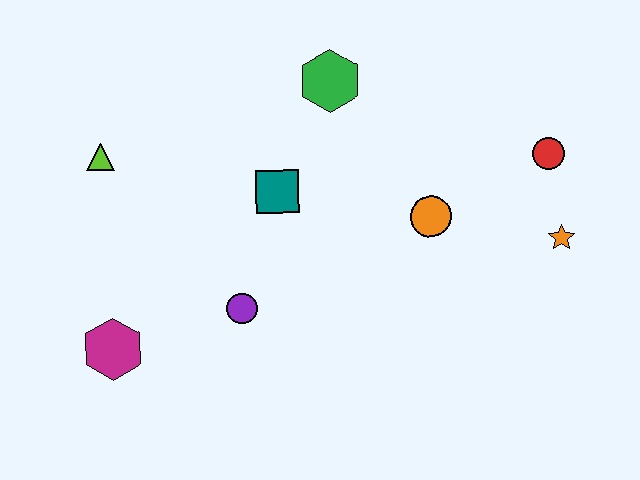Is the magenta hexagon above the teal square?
No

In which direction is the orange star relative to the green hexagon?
The orange star is to the right of the green hexagon.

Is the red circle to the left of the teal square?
No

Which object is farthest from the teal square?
The orange star is farthest from the teal square.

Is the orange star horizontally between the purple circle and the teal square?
No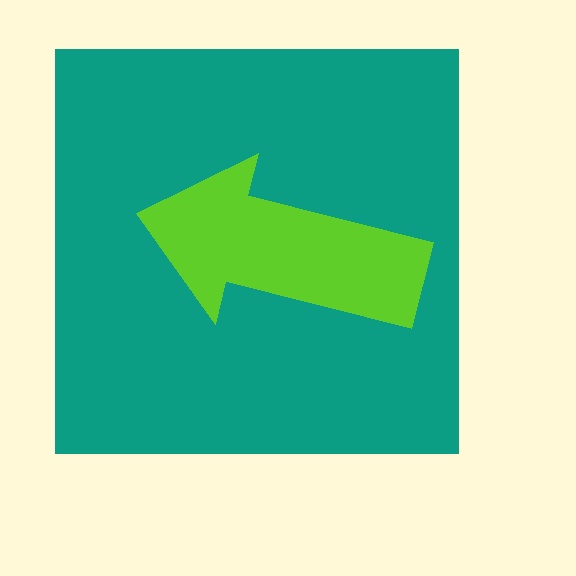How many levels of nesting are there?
2.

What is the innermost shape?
The lime arrow.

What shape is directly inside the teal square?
The lime arrow.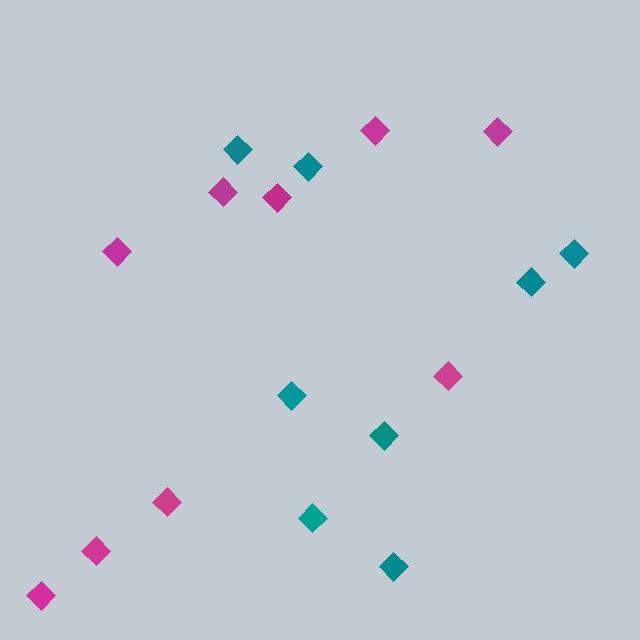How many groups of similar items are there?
There are 2 groups: one group of magenta diamonds (9) and one group of teal diamonds (8).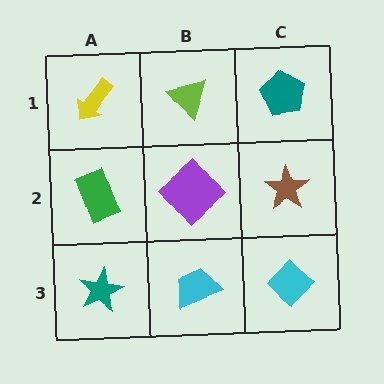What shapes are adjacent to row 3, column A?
A green rectangle (row 2, column A), a cyan trapezoid (row 3, column B).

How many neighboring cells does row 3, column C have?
2.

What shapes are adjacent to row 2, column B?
A lime triangle (row 1, column B), a cyan trapezoid (row 3, column B), a green rectangle (row 2, column A), a brown star (row 2, column C).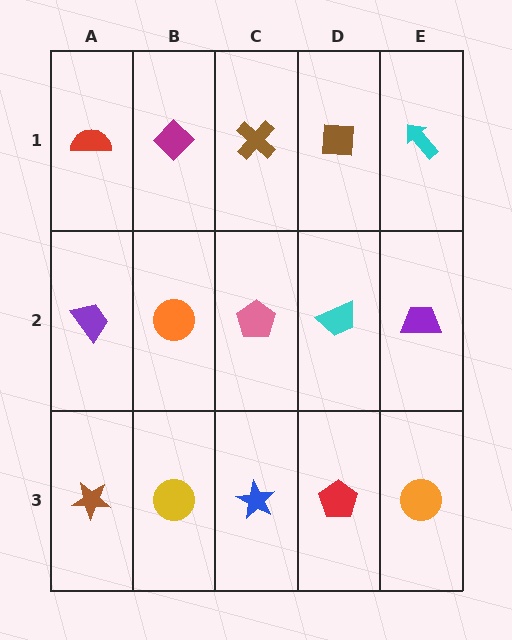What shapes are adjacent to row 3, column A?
A purple trapezoid (row 2, column A), a yellow circle (row 3, column B).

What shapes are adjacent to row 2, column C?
A brown cross (row 1, column C), a blue star (row 3, column C), an orange circle (row 2, column B), a cyan trapezoid (row 2, column D).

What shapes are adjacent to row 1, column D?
A cyan trapezoid (row 2, column D), a brown cross (row 1, column C), a cyan arrow (row 1, column E).